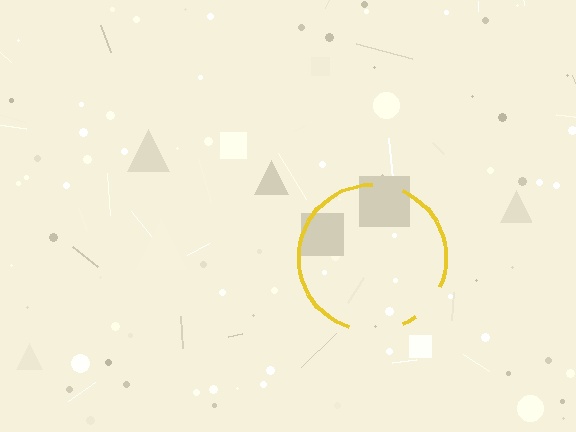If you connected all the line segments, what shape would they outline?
They would outline a circle.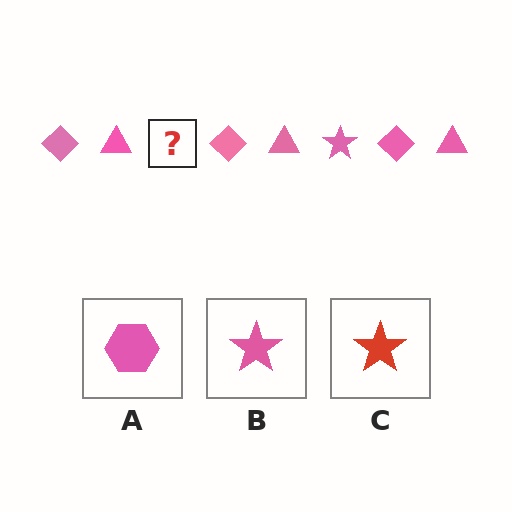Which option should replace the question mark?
Option B.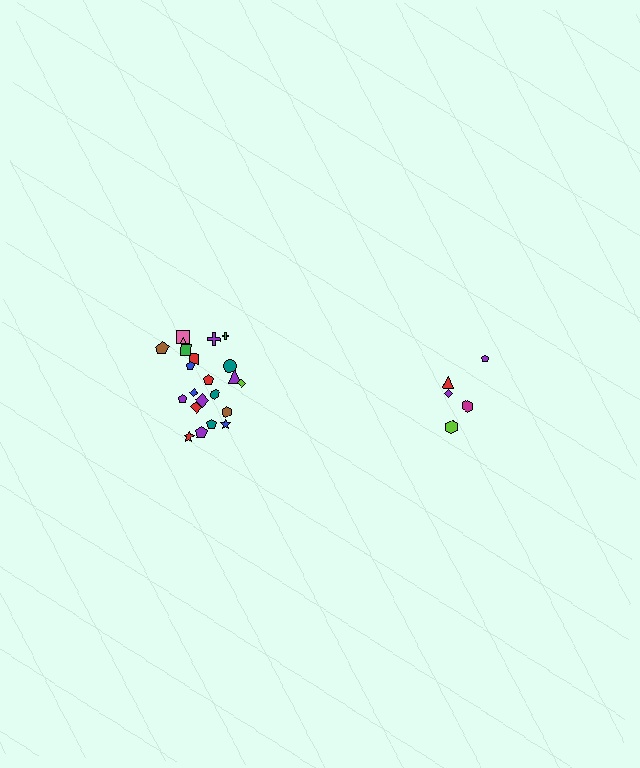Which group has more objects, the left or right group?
The left group.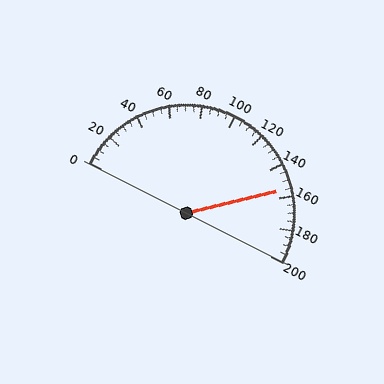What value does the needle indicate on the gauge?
The needle indicates approximately 155.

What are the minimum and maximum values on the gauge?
The gauge ranges from 0 to 200.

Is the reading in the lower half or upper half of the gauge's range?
The reading is in the upper half of the range (0 to 200).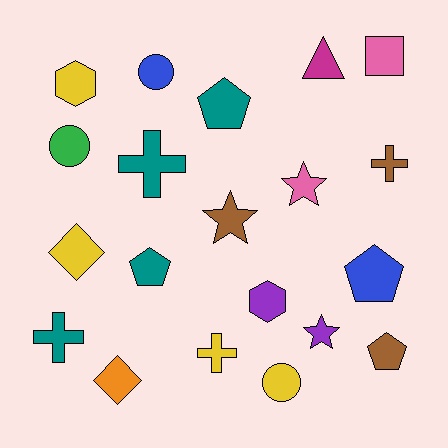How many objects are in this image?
There are 20 objects.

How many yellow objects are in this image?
There are 4 yellow objects.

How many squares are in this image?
There is 1 square.